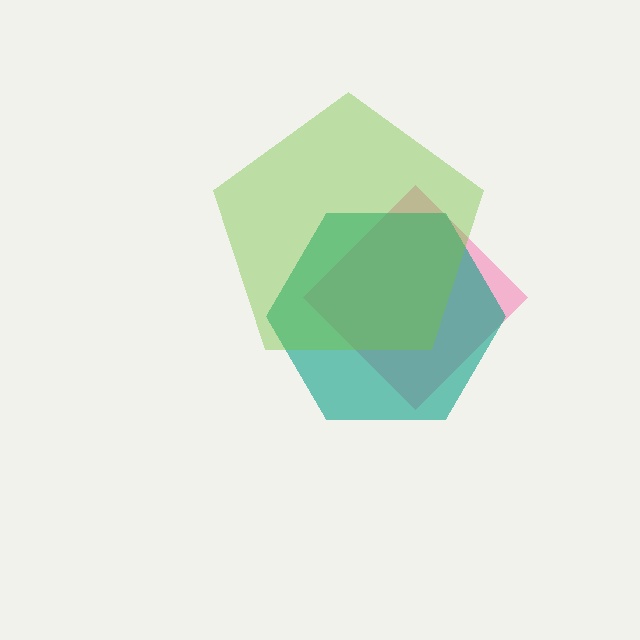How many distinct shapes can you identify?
There are 3 distinct shapes: a pink diamond, a teal hexagon, a lime pentagon.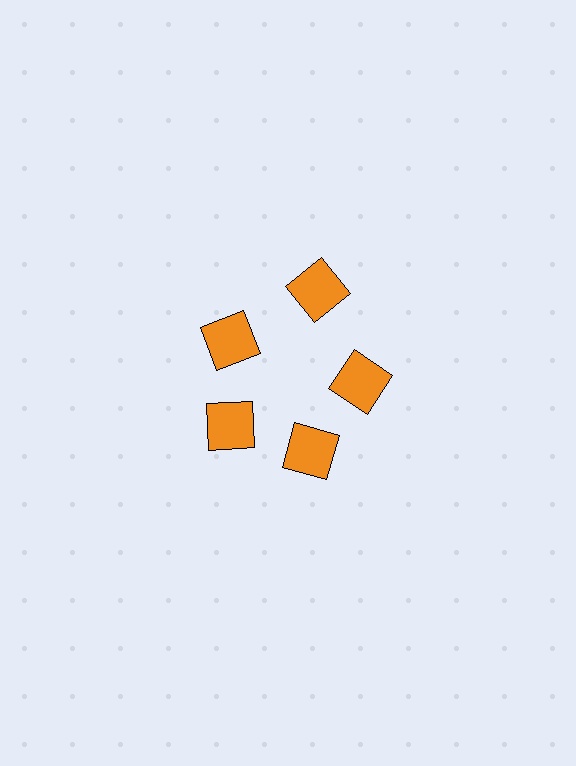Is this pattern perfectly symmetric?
No. The 5 orange squares are arranged in a ring, but one element near the 1 o'clock position is pushed outward from the center, breaking the 5-fold rotational symmetry.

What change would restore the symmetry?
The symmetry would be restored by moving it inward, back onto the ring so that all 5 squares sit at equal angles and equal distance from the center.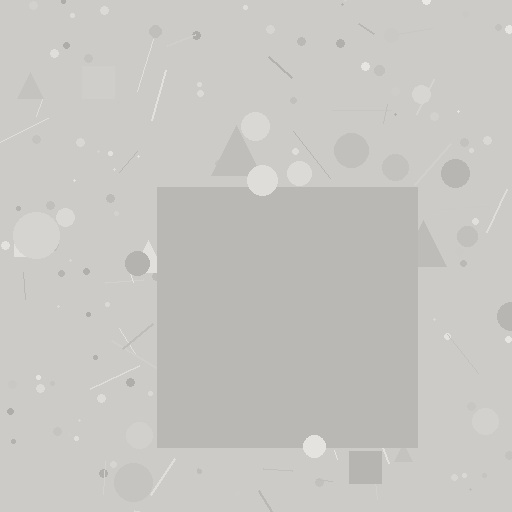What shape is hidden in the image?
A square is hidden in the image.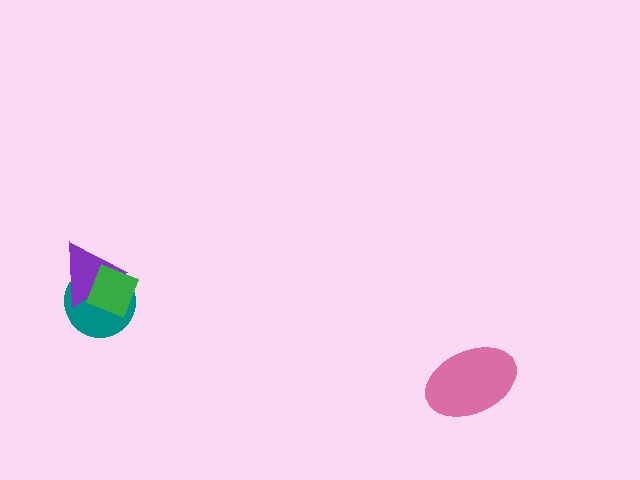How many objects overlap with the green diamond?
2 objects overlap with the green diamond.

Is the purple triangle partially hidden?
Yes, it is partially covered by another shape.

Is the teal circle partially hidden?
Yes, it is partially covered by another shape.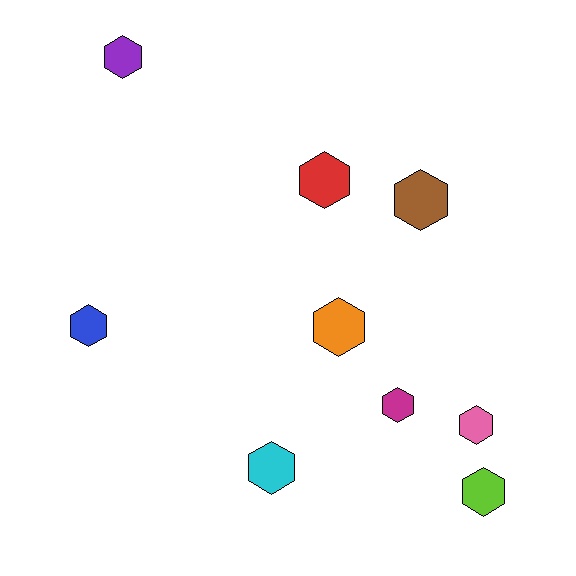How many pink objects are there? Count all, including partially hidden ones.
There is 1 pink object.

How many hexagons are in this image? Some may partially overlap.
There are 9 hexagons.